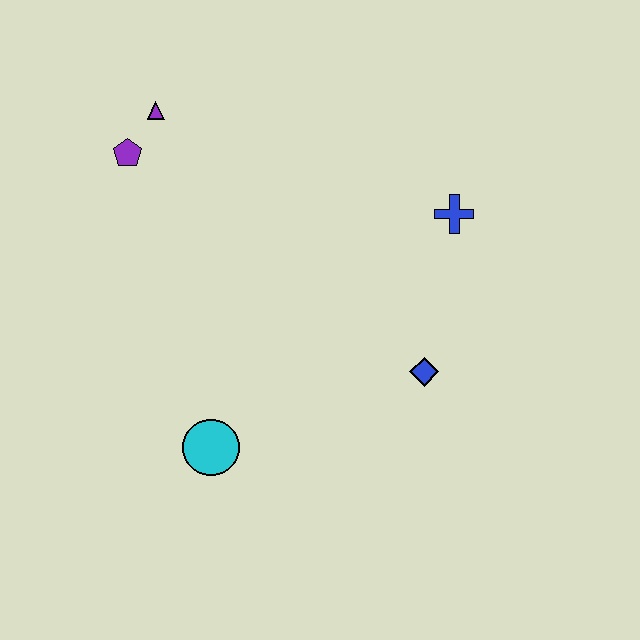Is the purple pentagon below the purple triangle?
Yes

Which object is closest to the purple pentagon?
The purple triangle is closest to the purple pentagon.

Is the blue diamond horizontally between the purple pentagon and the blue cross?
Yes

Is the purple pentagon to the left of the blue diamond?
Yes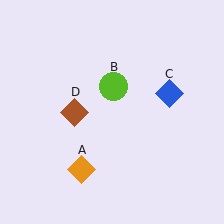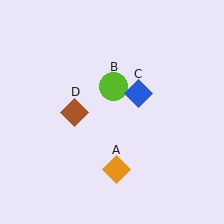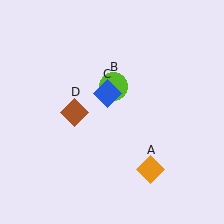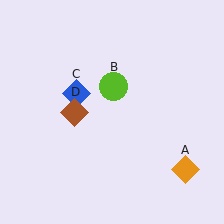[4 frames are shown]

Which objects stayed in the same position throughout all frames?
Lime circle (object B) and brown diamond (object D) remained stationary.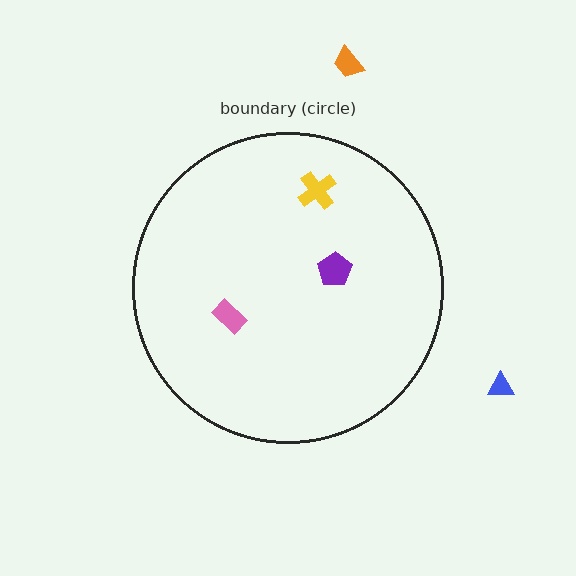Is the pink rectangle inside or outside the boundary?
Inside.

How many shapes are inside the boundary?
3 inside, 2 outside.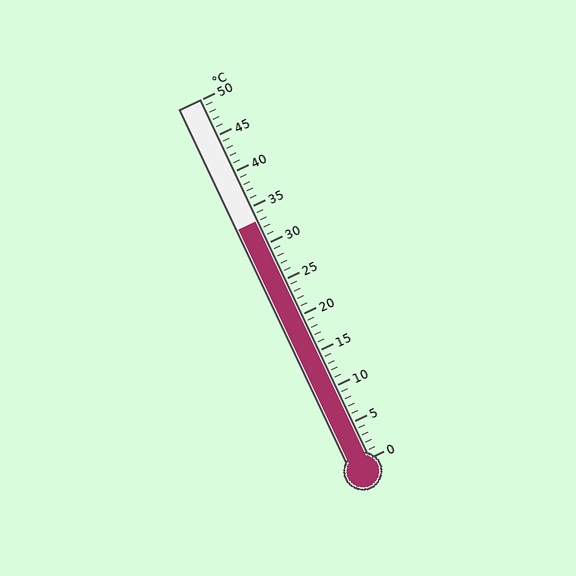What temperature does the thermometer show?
The thermometer shows approximately 33°C.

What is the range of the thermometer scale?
The thermometer scale ranges from 0°C to 50°C.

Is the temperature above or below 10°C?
The temperature is above 10°C.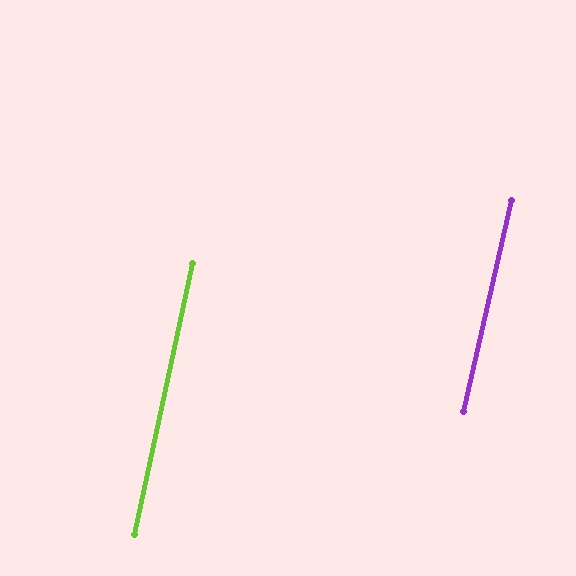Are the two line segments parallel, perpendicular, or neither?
Parallel — their directions differ by only 0.7°.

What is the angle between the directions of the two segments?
Approximately 1 degree.